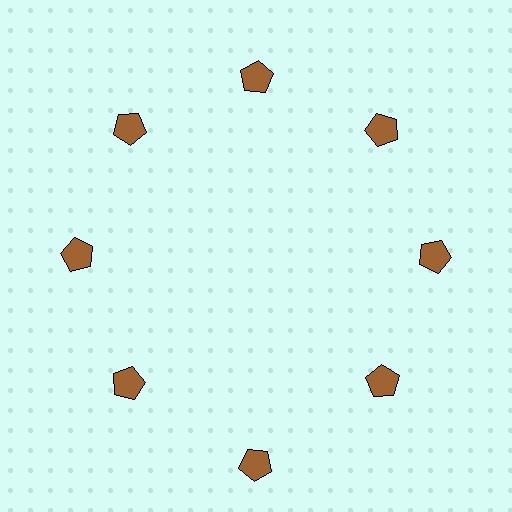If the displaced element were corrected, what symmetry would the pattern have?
It would have 8-fold rotational symmetry — the pattern would map onto itself every 45 degrees.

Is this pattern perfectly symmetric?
No. The 8 brown pentagons are arranged in a ring, but one element near the 6 o'clock position is pushed outward from the center, breaking the 8-fold rotational symmetry.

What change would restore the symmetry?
The symmetry would be restored by moving it inward, back onto the ring so that all 8 pentagons sit at equal angles and equal distance from the center.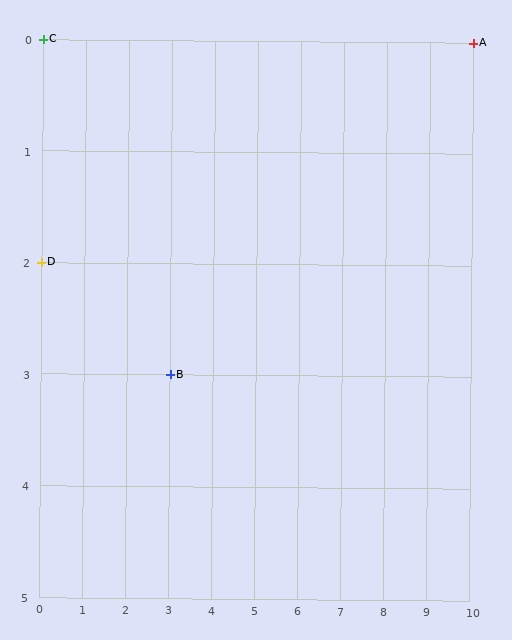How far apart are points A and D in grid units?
Points A and D are 10 columns and 2 rows apart (about 10.2 grid units diagonally).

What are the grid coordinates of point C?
Point C is at grid coordinates (0, 0).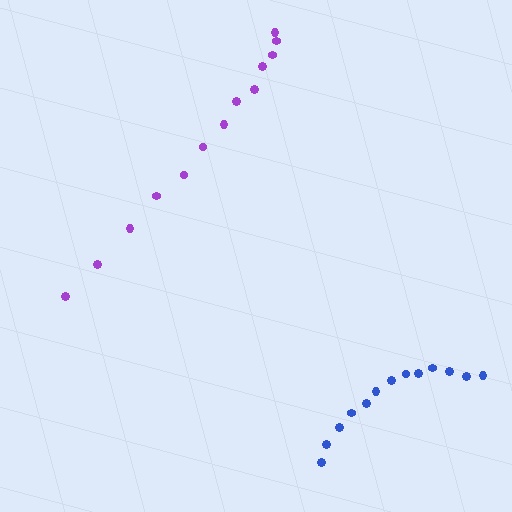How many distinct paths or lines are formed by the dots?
There are 2 distinct paths.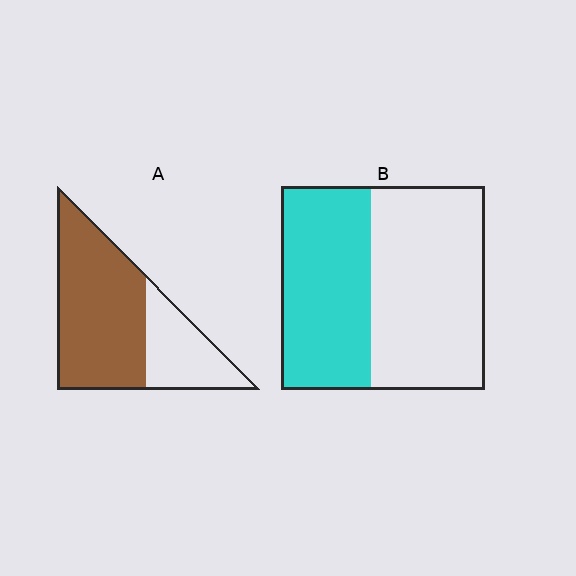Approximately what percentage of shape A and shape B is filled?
A is approximately 70% and B is approximately 45%.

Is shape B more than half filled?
No.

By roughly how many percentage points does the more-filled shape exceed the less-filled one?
By roughly 25 percentage points (A over B).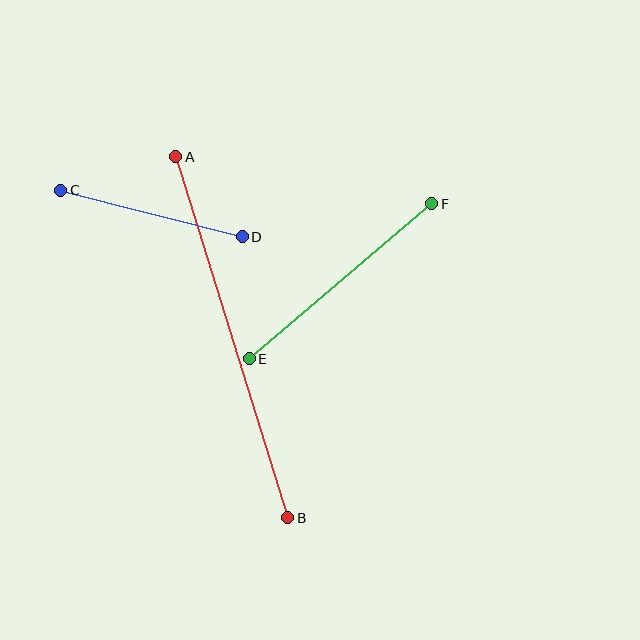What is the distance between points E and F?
The distance is approximately 240 pixels.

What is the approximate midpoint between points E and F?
The midpoint is at approximately (340, 281) pixels.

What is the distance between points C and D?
The distance is approximately 187 pixels.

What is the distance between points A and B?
The distance is approximately 378 pixels.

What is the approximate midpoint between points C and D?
The midpoint is at approximately (152, 214) pixels.